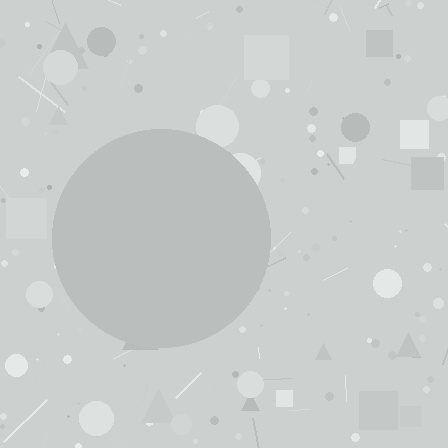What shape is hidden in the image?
A circle is hidden in the image.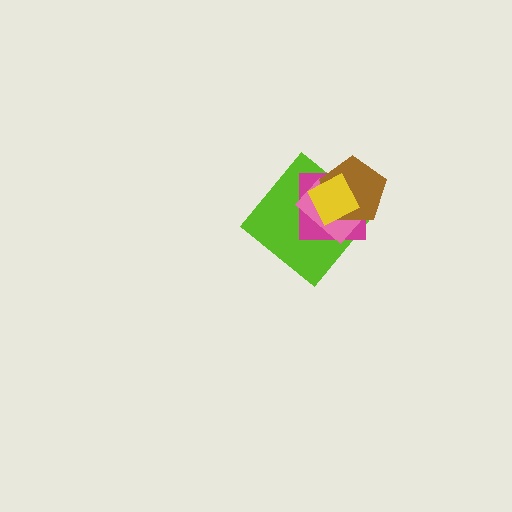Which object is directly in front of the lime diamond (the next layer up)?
The magenta square is directly in front of the lime diamond.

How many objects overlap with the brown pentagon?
4 objects overlap with the brown pentagon.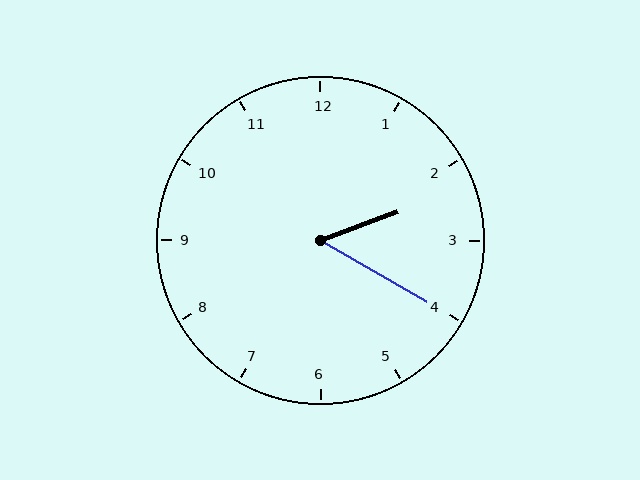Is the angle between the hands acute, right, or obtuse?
It is acute.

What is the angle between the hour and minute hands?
Approximately 50 degrees.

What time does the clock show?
2:20.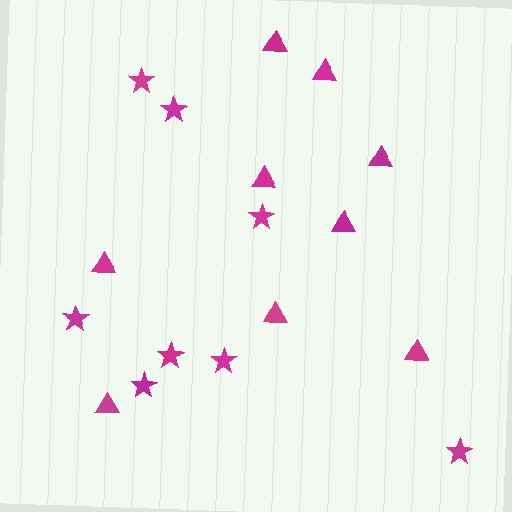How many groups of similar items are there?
There are 2 groups: one group of stars (8) and one group of triangles (9).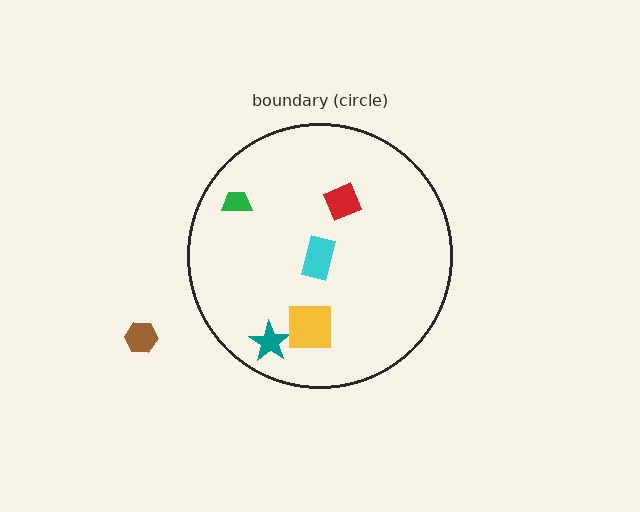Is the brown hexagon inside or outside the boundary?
Outside.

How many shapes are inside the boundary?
5 inside, 1 outside.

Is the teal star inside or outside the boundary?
Inside.